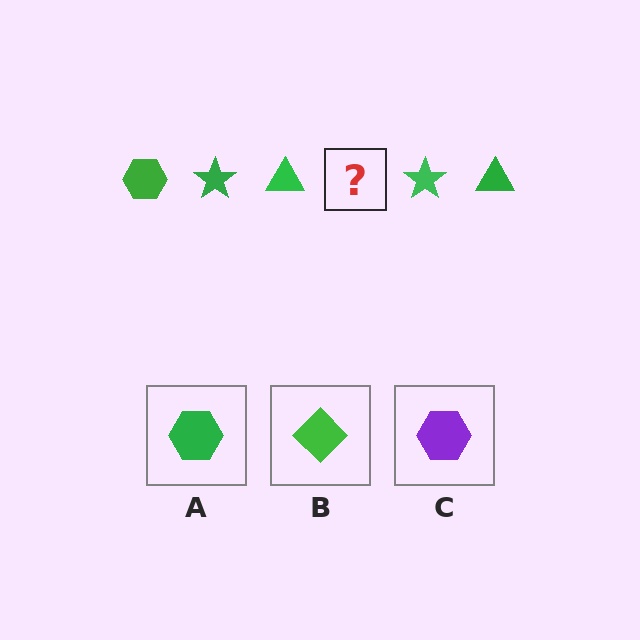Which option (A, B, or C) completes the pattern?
A.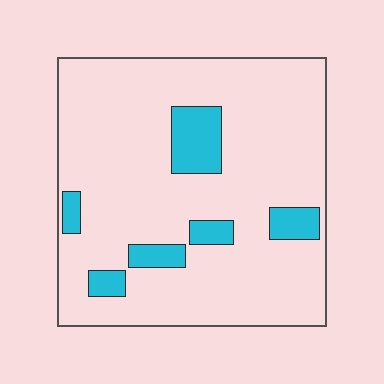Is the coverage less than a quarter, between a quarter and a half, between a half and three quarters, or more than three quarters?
Less than a quarter.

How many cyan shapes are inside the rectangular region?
6.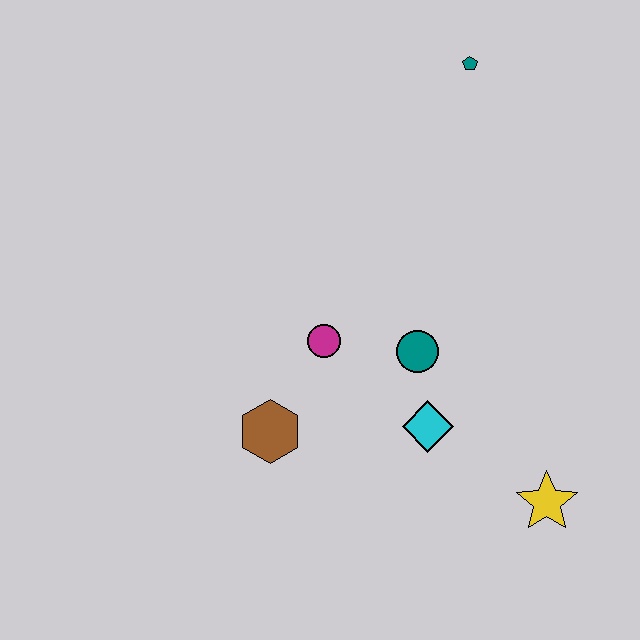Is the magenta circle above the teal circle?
Yes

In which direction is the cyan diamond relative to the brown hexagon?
The cyan diamond is to the right of the brown hexagon.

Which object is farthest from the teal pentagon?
The yellow star is farthest from the teal pentagon.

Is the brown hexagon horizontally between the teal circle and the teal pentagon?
No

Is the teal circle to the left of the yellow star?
Yes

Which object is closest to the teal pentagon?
The teal circle is closest to the teal pentagon.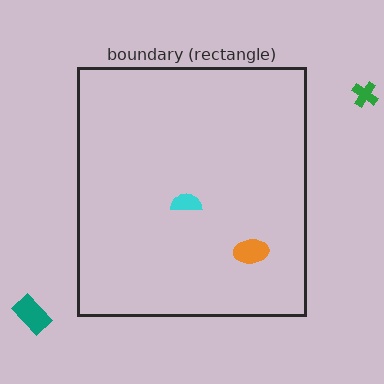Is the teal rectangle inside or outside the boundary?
Outside.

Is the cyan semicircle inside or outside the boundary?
Inside.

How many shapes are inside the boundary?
2 inside, 2 outside.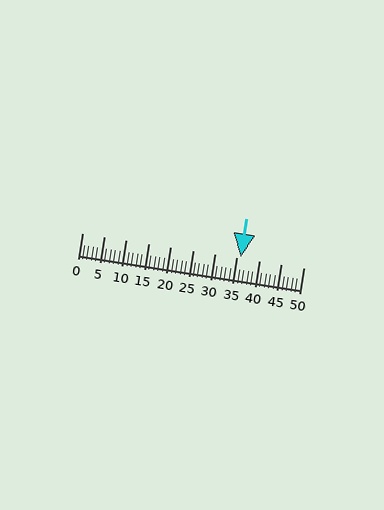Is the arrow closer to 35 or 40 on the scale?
The arrow is closer to 35.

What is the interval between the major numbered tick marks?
The major tick marks are spaced 5 units apart.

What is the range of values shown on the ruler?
The ruler shows values from 0 to 50.